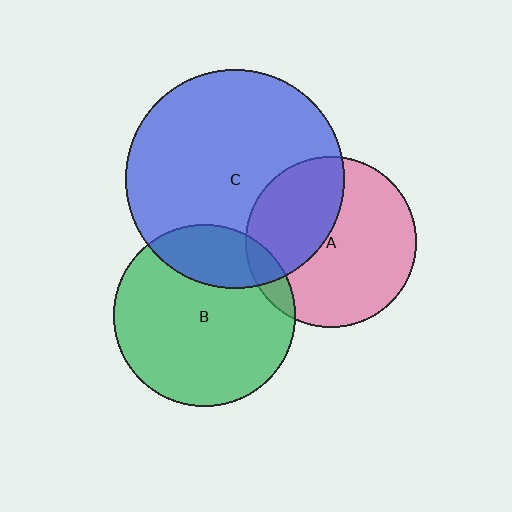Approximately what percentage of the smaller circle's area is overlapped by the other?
Approximately 40%.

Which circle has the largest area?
Circle C (blue).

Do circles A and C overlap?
Yes.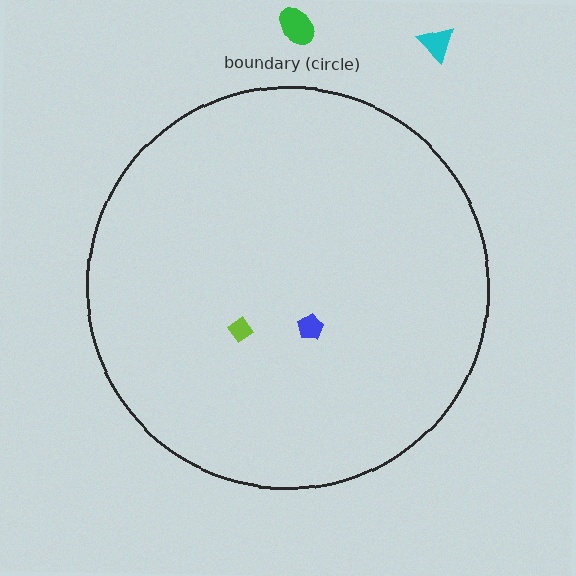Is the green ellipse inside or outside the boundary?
Outside.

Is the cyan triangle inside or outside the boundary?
Outside.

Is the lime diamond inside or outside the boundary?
Inside.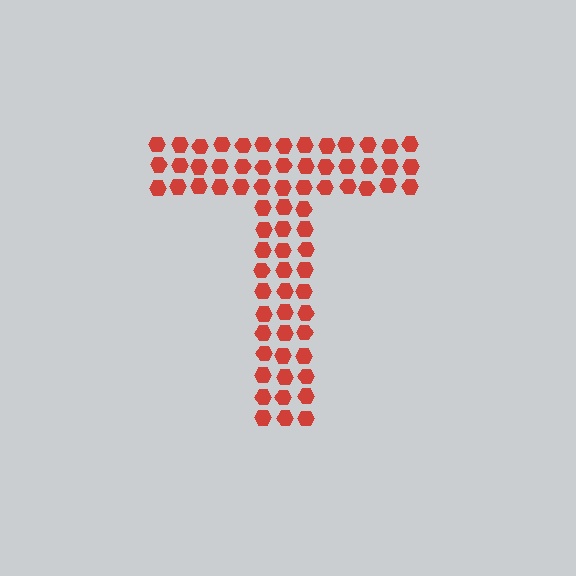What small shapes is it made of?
It is made of small hexagons.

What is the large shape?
The large shape is the letter T.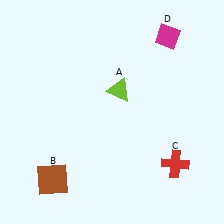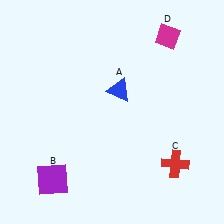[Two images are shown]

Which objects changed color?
A changed from lime to blue. B changed from brown to purple.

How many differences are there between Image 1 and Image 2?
There are 2 differences between the two images.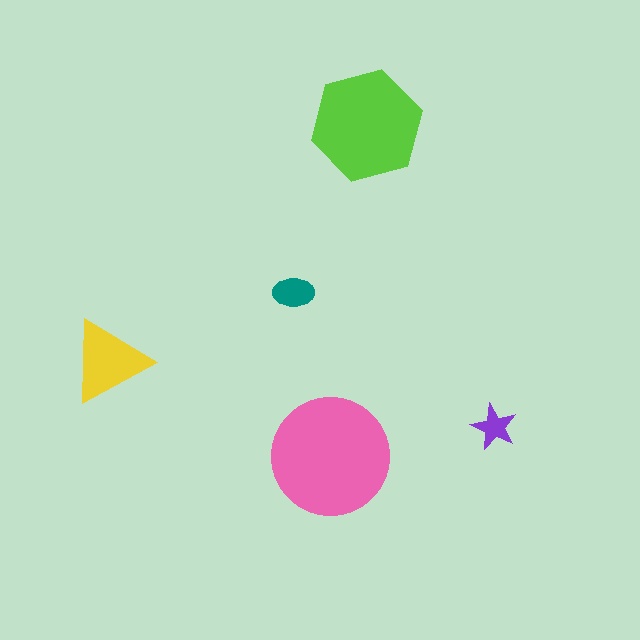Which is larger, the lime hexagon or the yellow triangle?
The lime hexagon.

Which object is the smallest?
The purple star.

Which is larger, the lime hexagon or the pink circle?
The pink circle.